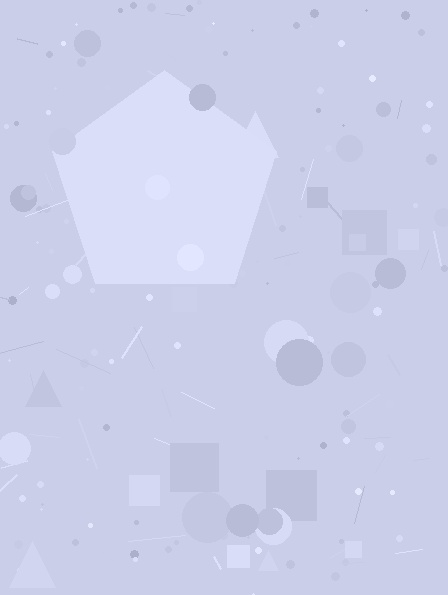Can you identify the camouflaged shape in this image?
The camouflaged shape is a pentagon.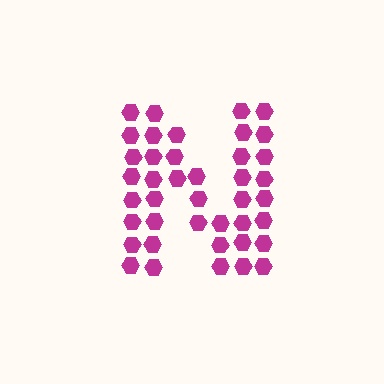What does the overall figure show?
The overall figure shows the letter N.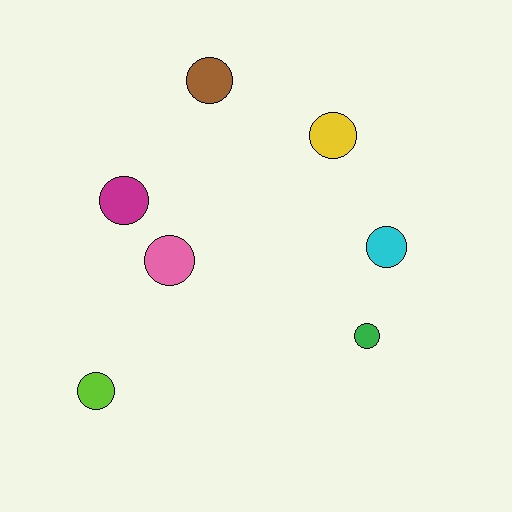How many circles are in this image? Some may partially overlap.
There are 7 circles.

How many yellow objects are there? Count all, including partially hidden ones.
There is 1 yellow object.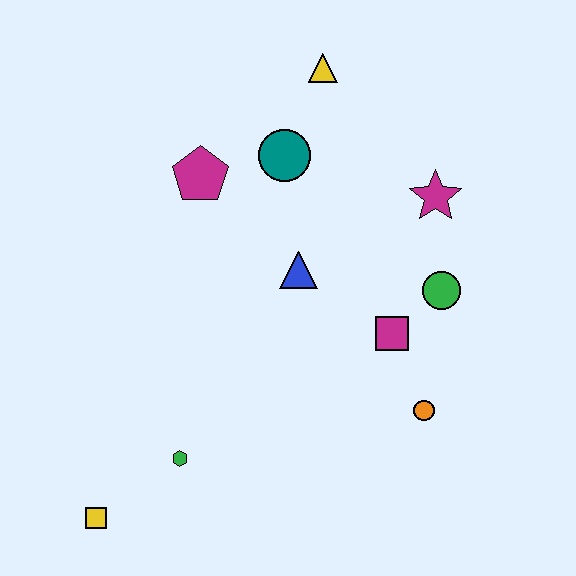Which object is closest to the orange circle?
The magenta square is closest to the orange circle.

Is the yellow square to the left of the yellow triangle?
Yes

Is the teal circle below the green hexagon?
No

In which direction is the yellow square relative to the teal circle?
The yellow square is below the teal circle.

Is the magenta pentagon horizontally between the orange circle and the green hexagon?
Yes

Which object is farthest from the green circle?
The yellow square is farthest from the green circle.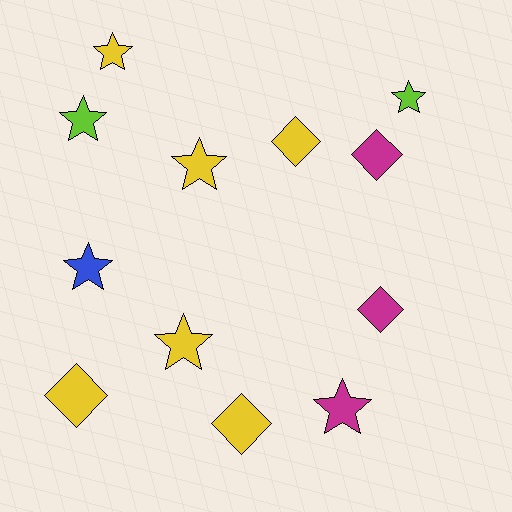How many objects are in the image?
There are 12 objects.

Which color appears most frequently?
Yellow, with 6 objects.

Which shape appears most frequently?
Star, with 7 objects.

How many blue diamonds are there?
There are no blue diamonds.